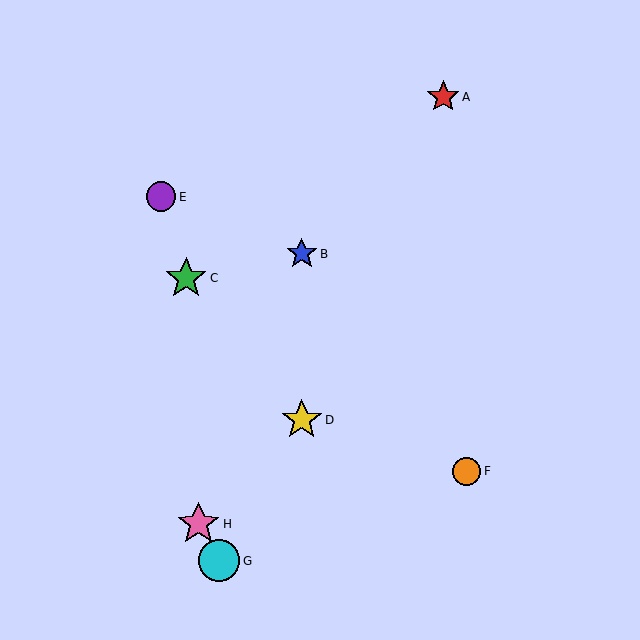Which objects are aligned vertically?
Objects B, D are aligned vertically.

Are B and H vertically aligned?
No, B is at x≈302 and H is at x≈199.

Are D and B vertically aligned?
Yes, both are at x≈302.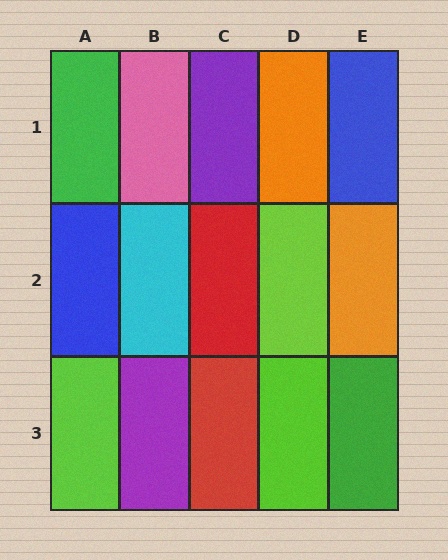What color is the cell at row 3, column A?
Lime.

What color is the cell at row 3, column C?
Red.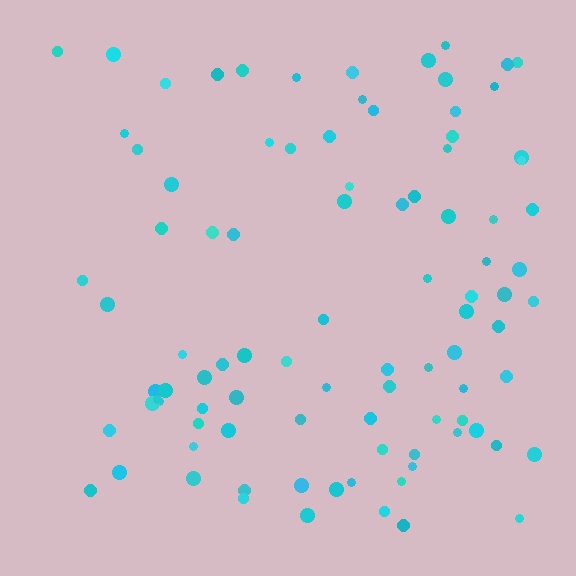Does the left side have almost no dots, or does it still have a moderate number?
Still a moderate number, just noticeably fewer than the right.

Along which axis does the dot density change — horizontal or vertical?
Horizontal.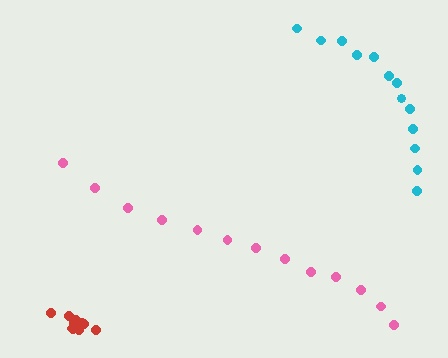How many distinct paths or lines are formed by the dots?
There are 3 distinct paths.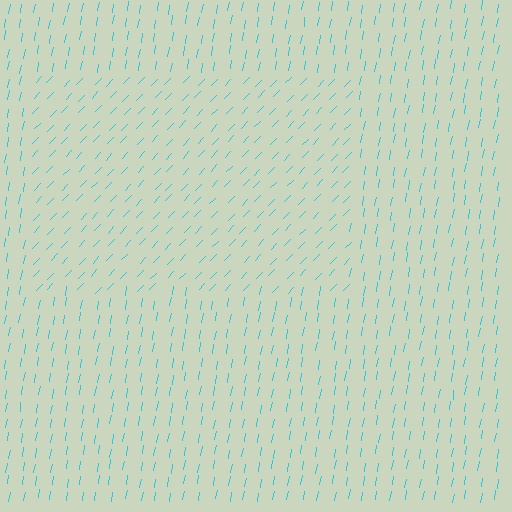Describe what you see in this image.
The image is filled with small cyan line segments. A rectangle region in the image has lines oriented differently from the surrounding lines, creating a visible texture boundary.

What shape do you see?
I see a rectangle.